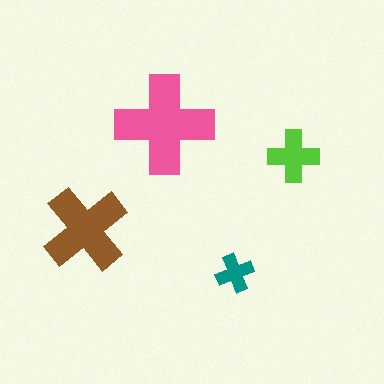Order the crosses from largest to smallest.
the pink one, the brown one, the lime one, the teal one.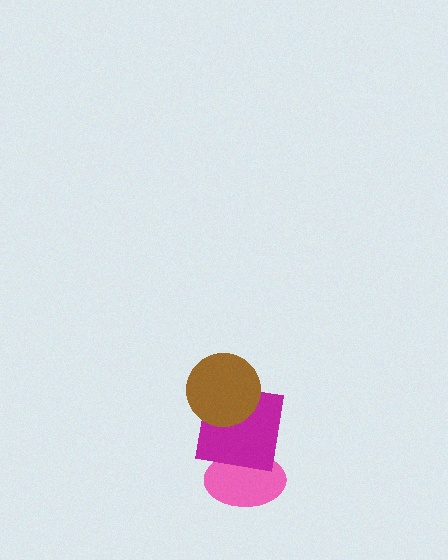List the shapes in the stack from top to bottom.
From top to bottom: the brown circle, the magenta square, the pink ellipse.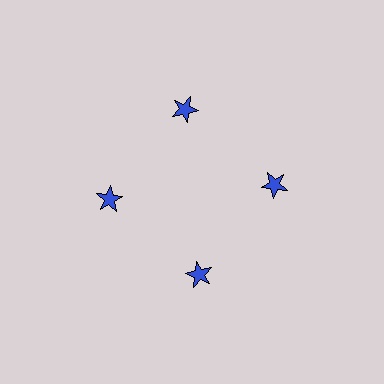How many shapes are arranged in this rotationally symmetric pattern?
There are 4 shapes, arranged in 4 groups of 1.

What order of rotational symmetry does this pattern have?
This pattern has 4-fold rotational symmetry.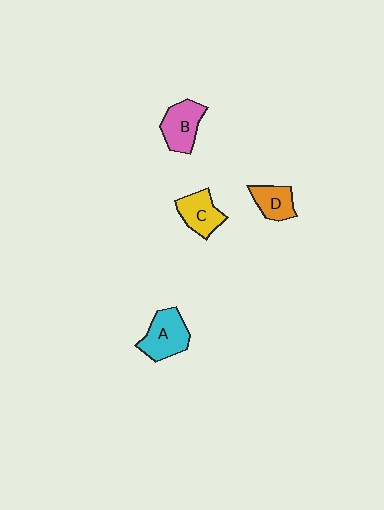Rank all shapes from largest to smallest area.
From largest to smallest: A (cyan), B (pink), C (yellow), D (orange).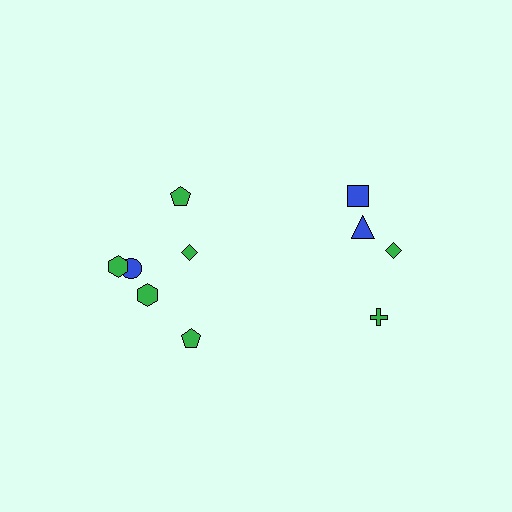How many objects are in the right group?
There are 4 objects.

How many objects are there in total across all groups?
There are 11 objects.